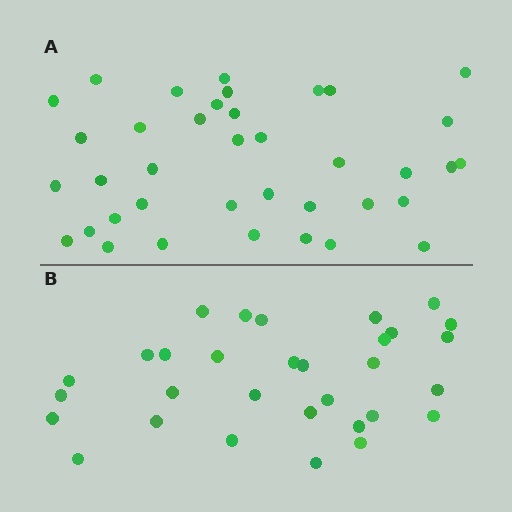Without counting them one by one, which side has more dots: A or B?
Region A (the top region) has more dots.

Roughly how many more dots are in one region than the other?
Region A has roughly 8 or so more dots than region B.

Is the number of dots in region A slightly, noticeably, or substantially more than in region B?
Region A has only slightly more — the two regions are fairly close. The ratio is roughly 1.2 to 1.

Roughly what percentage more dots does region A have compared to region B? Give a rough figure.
About 25% more.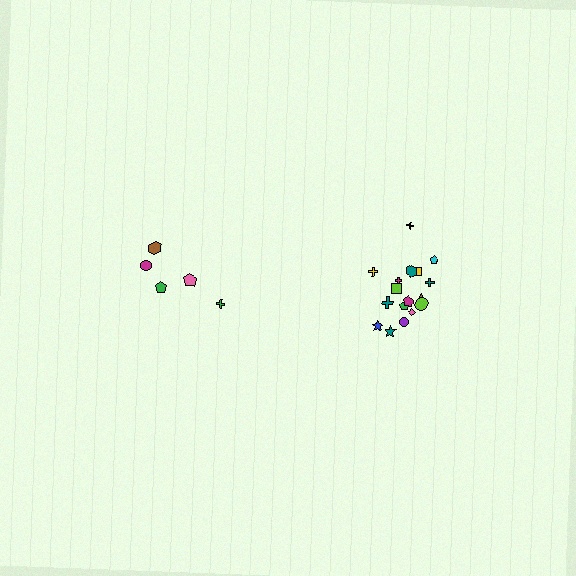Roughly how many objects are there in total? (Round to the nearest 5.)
Roughly 25 objects in total.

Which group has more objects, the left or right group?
The right group.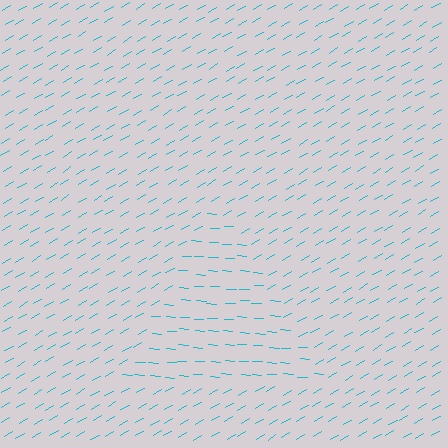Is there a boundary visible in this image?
Yes, there is a texture boundary formed by a change in line orientation.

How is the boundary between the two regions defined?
The boundary is defined purely by a change in line orientation (approximately 34 degrees difference). All lines are the same color and thickness.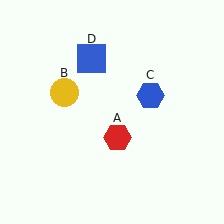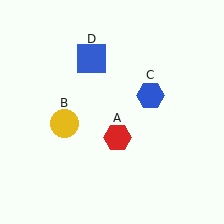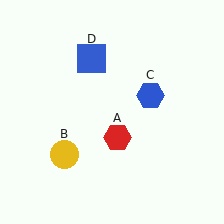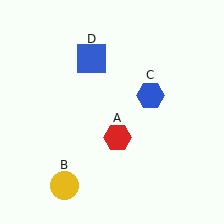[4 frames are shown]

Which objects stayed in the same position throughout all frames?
Red hexagon (object A) and blue hexagon (object C) and blue square (object D) remained stationary.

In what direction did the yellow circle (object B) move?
The yellow circle (object B) moved down.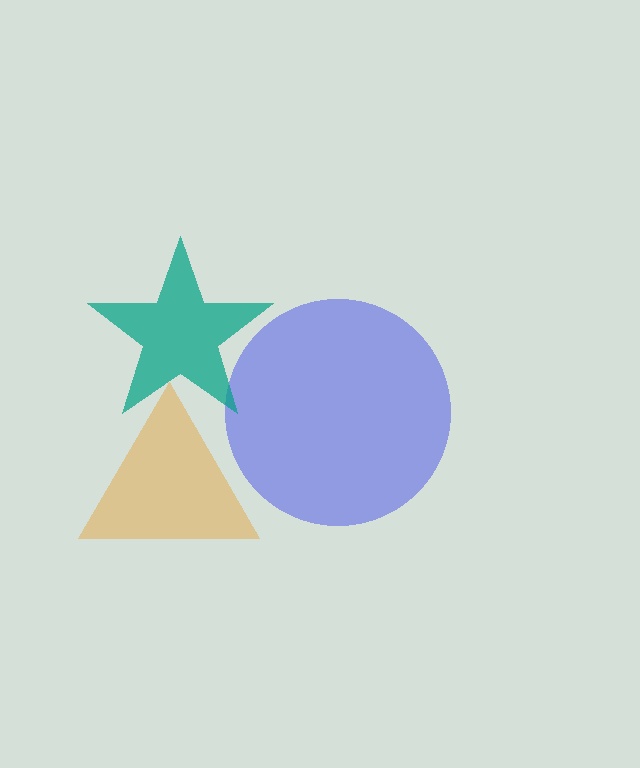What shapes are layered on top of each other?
The layered shapes are: a blue circle, an orange triangle, a teal star.